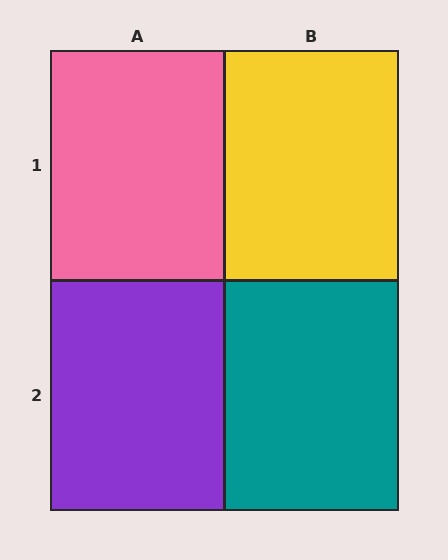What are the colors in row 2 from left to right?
Purple, teal.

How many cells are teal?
1 cell is teal.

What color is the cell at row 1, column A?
Pink.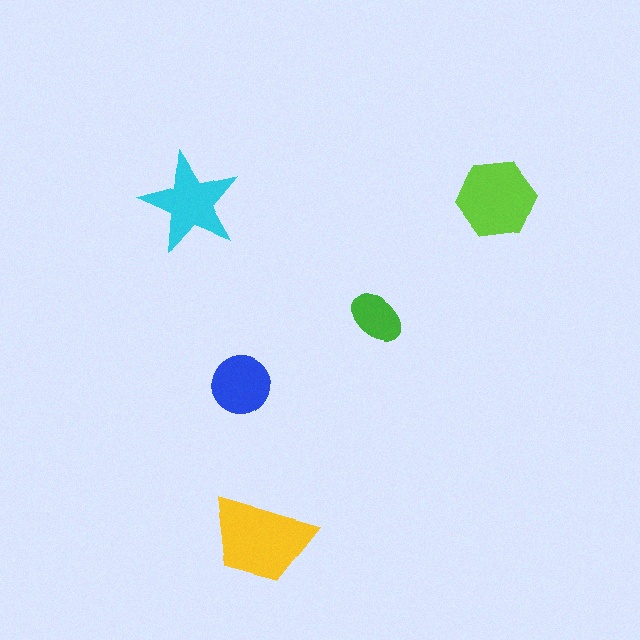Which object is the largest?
The yellow trapezoid.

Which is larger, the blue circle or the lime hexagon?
The lime hexagon.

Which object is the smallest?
The green ellipse.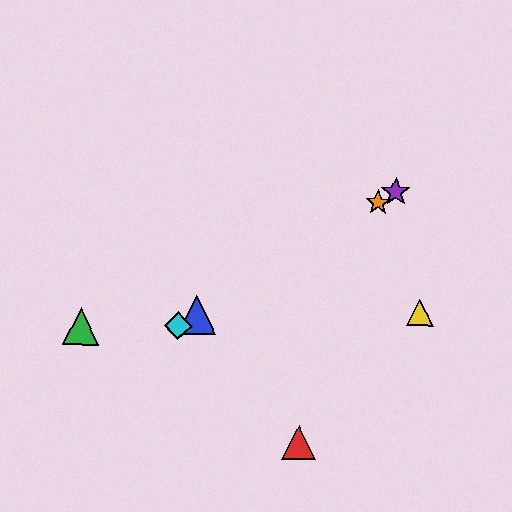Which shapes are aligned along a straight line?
The blue triangle, the purple star, the orange star, the cyan diamond are aligned along a straight line.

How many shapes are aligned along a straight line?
4 shapes (the blue triangle, the purple star, the orange star, the cyan diamond) are aligned along a straight line.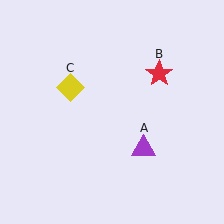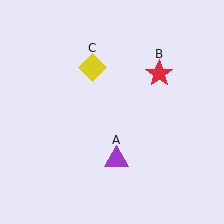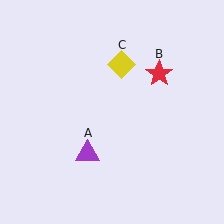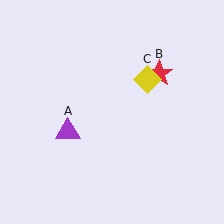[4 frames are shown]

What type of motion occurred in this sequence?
The purple triangle (object A), yellow diamond (object C) rotated clockwise around the center of the scene.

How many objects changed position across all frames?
2 objects changed position: purple triangle (object A), yellow diamond (object C).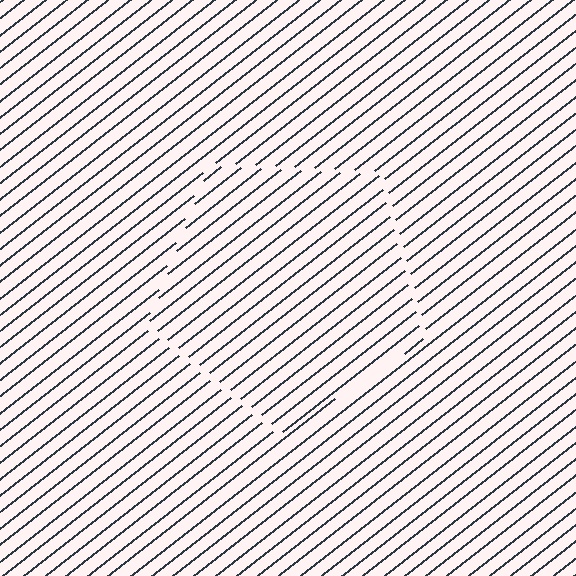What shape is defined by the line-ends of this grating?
An illusory pentagon. The interior of the shape contains the same grating, shifted by half a period — the contour is defined by the phase discontinuity where line-ends from the inner and outer gratings abut.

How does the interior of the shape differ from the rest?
The interior of the shape contains the same grating, shifted by half a period — the contour is defined by the phase discontinuity where line-ends from the inner and outer gratings abut.